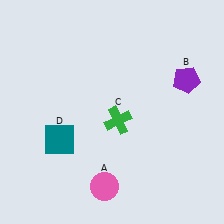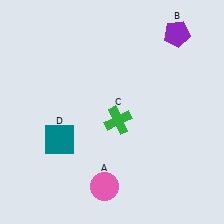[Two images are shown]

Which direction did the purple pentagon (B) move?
The purple pentagon (B) moved up.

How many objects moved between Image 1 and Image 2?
1 object moved between the two images.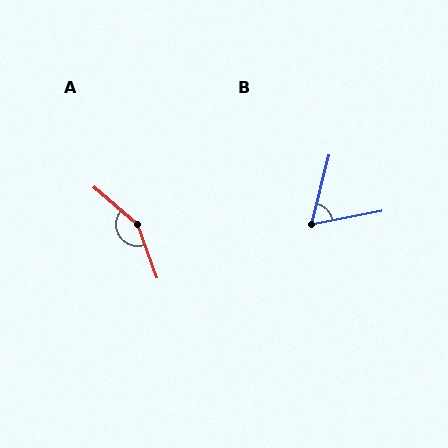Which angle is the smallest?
B, at approximately 65 degrees.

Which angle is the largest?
A, at approximately 151 degrees.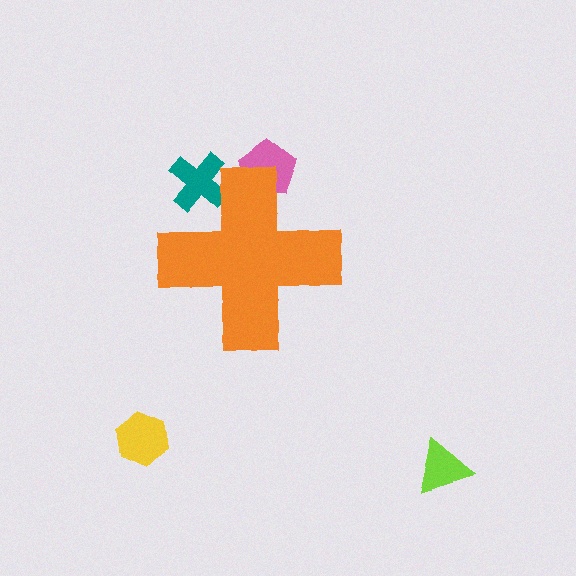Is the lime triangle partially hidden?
No, the lime triangle is fully visible.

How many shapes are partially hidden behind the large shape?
2 shapes are partially hidden.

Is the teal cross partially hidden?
Yes, the teal cross is partially hidden behind the orange cross.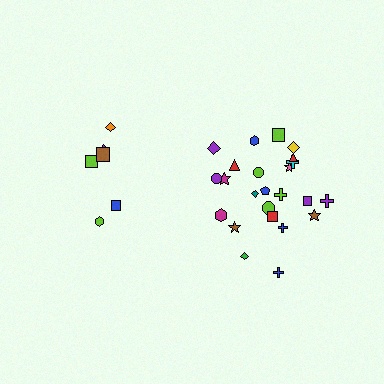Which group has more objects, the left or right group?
The right group.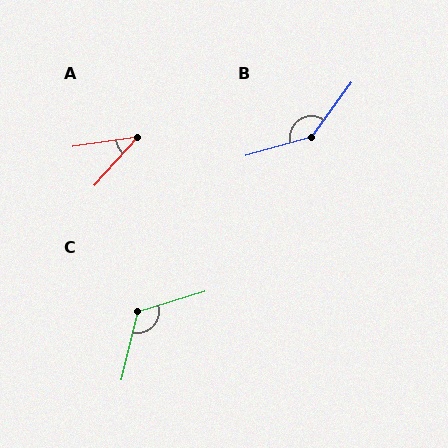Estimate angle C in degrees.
Approximately 121 degrees.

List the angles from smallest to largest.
A (40°), C (121°), B (141°).